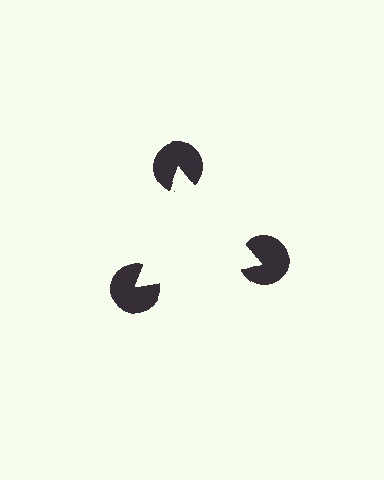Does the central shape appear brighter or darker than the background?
It typically appears slightly brighter than the background, even though no actual brightness change is drawn.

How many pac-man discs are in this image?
There are 3 — one at each vertex of the illusory triangle.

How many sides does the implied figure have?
3 sides.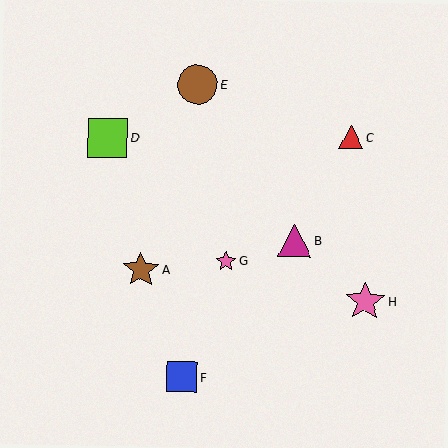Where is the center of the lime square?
The center of the lime square is at (108, 138).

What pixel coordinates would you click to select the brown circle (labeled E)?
Click at (198, 84) to select the brown circle E.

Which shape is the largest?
The pink star (labeled H) is the largest.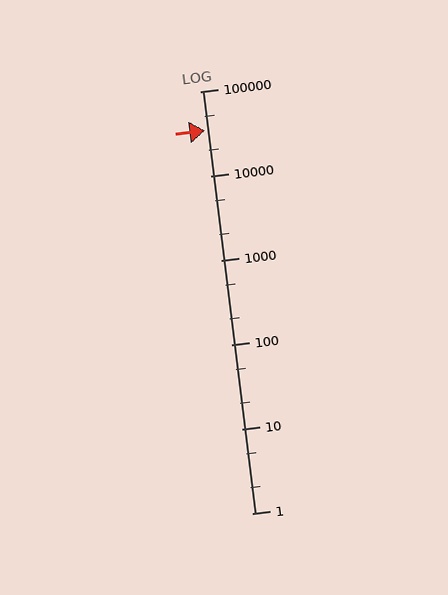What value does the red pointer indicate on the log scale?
The pointer indicates approximately 34000.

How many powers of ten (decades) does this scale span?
The scale spans 5 decades, from 1 to 100000.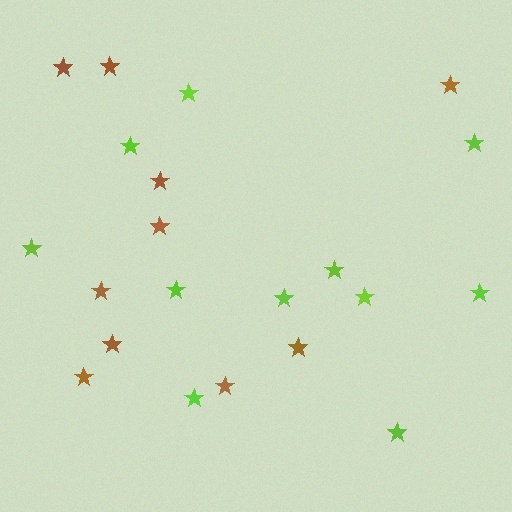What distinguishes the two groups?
There are 2 groups: one group of brown stars (10) and one group of lime stars (11).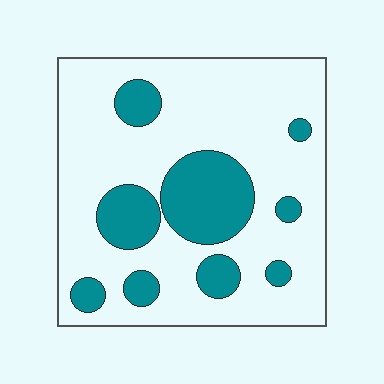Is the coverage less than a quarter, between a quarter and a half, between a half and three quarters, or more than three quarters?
Less than a quarter.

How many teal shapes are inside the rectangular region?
9.